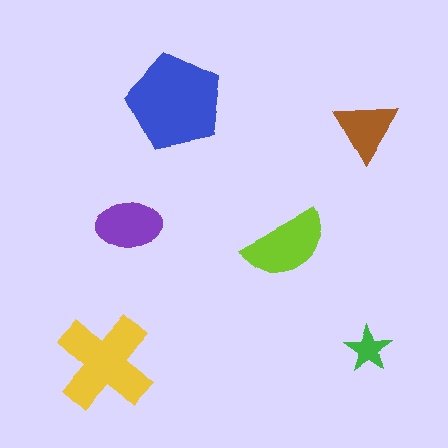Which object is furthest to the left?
The yellow cross is leftmost.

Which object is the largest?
The blue pentagon.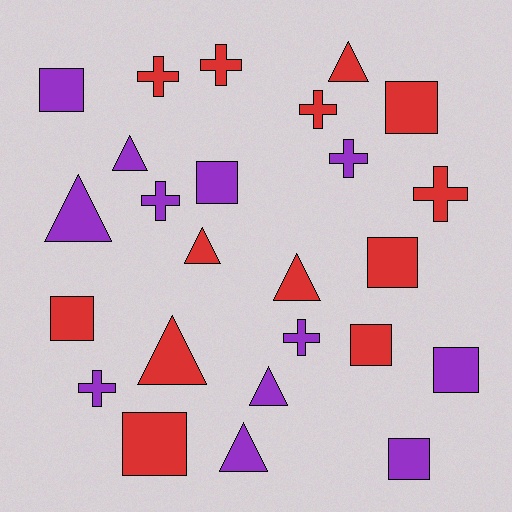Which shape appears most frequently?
Square, with 9 objects.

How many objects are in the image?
There are 25 objects.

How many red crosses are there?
There are 4 red crosses.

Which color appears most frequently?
Red, with 13 objects.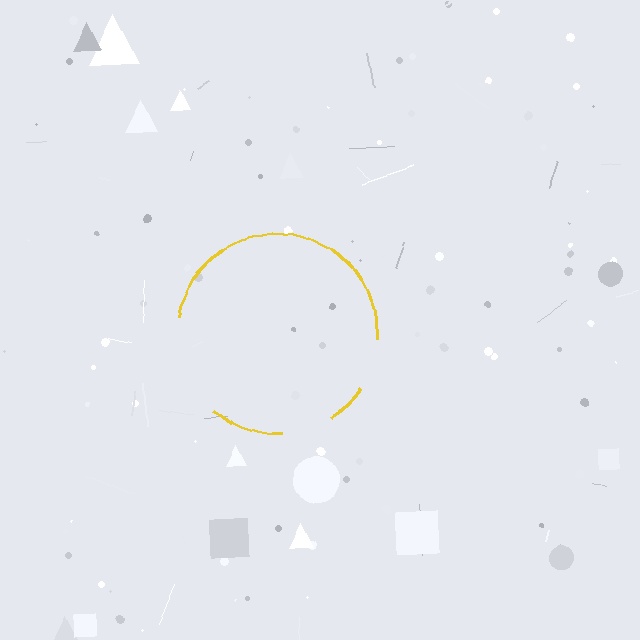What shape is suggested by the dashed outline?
The dashed outline suggests a circle.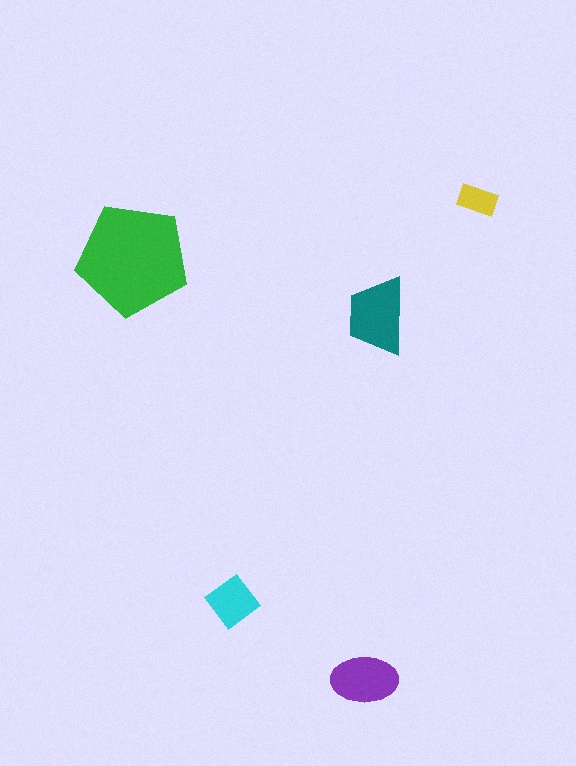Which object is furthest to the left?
The green pentagon is leftmost.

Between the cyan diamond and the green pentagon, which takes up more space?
The green pentagon.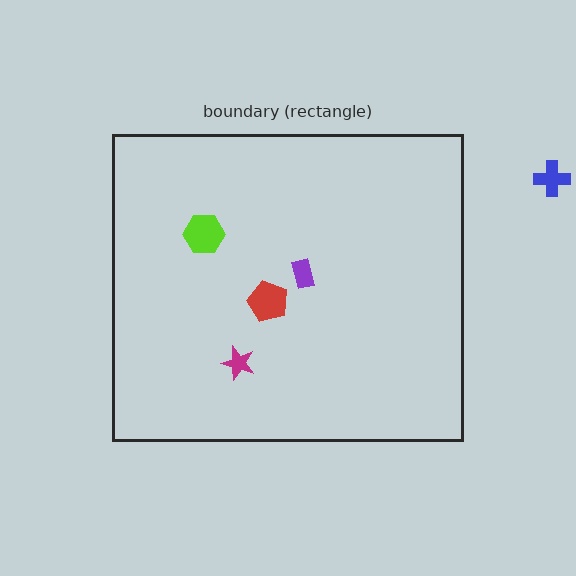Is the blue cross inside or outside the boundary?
Outside.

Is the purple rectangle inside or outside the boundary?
Inside.